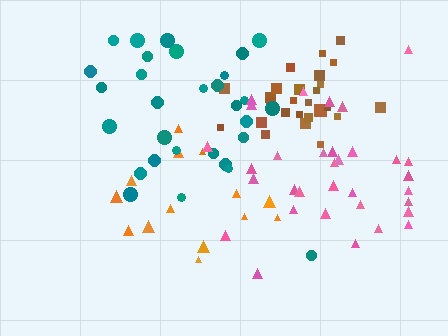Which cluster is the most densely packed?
Brown.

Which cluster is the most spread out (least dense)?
Pink.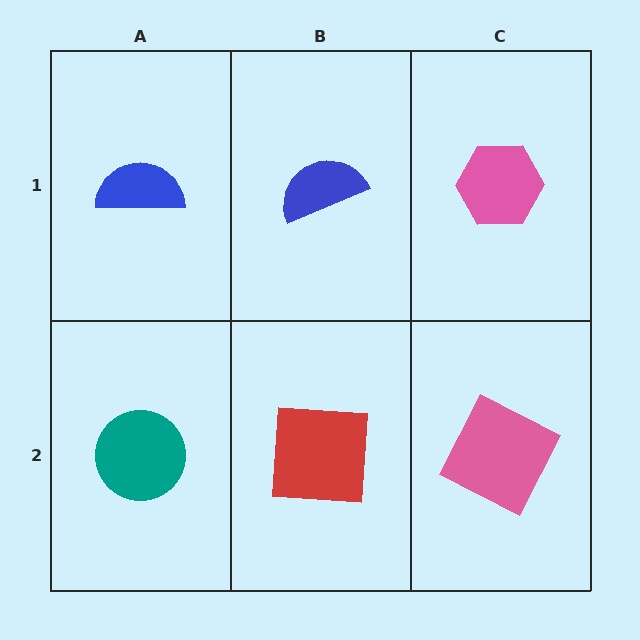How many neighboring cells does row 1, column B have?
3.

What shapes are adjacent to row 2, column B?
A blue semicircle (row 1, column B), a teal circle (row 2, column A), a pink square (row 2, column C).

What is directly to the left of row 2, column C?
A red square.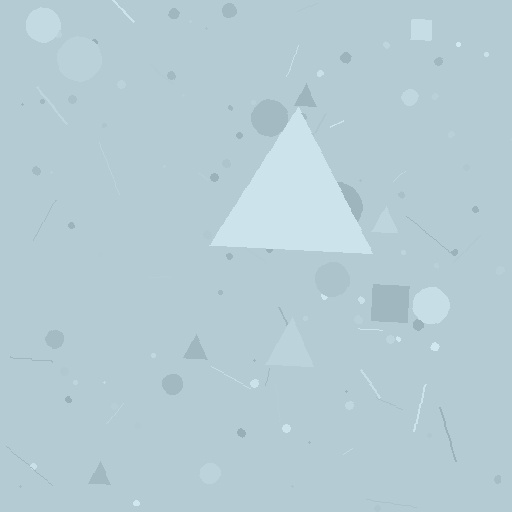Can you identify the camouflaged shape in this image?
The camouflaged shape is a triangle.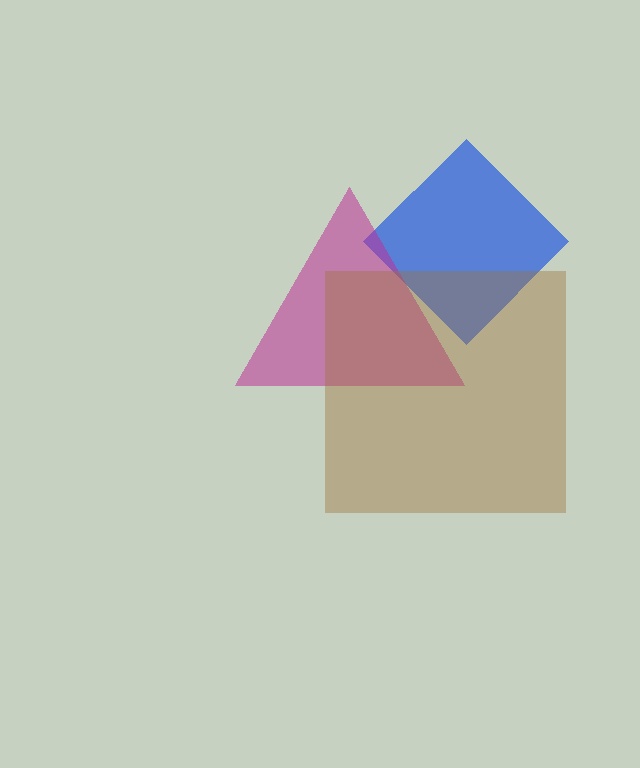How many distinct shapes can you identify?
There are 3 distinct shapes: a blue diamond, a magenta triangle, a brown square.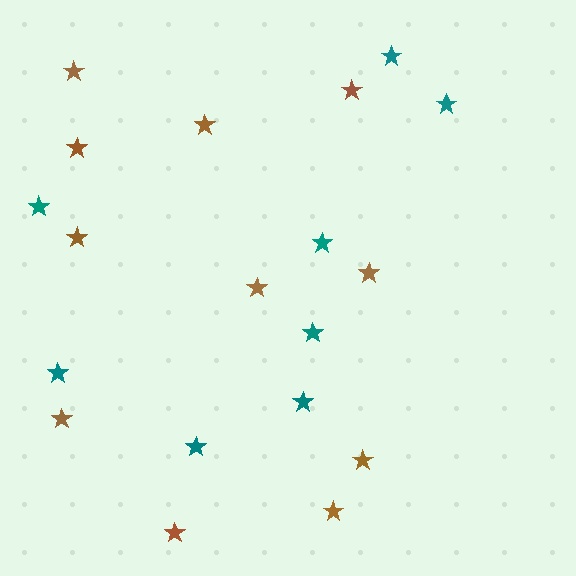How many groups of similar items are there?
There are 2 groups: one group of brown stars (11) and one group of teal stars (8).